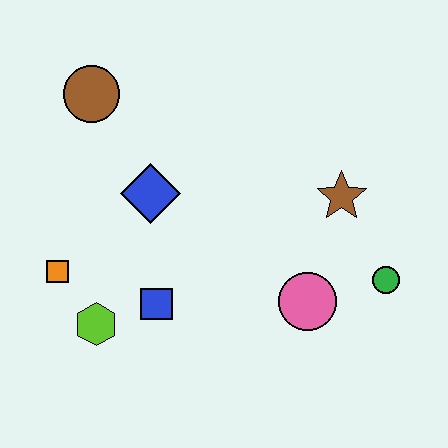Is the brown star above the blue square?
Yes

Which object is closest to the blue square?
The lime hexagon is closest to the blue square.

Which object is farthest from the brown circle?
The green circle is farthest from the brown circle.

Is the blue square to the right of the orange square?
Yes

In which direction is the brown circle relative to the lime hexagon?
The brown circle is above the lime hexagon.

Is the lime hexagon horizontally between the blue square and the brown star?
No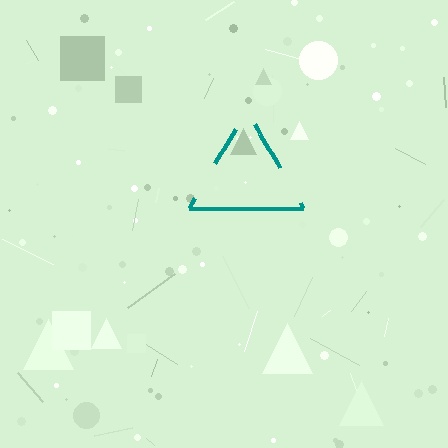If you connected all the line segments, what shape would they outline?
They would outline a triangle.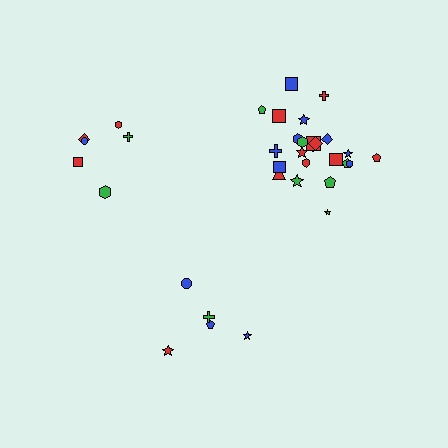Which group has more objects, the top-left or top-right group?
The top-right group.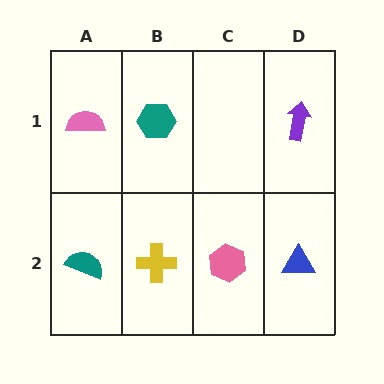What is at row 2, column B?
A yellow cross.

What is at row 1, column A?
A pink semicircle.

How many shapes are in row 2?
4 shapes.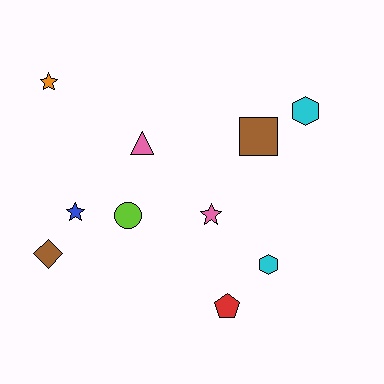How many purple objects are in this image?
There are no purple objects.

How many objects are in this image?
There are 10 objects.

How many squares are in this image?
There is 1 square.